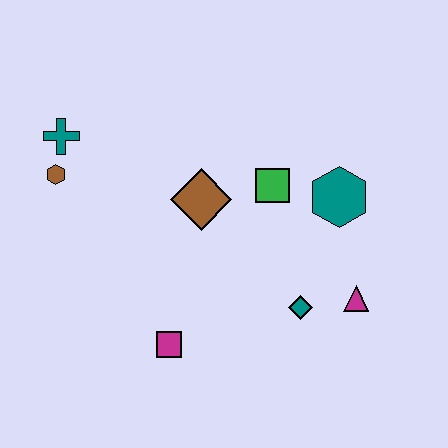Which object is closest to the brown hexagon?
The teal cross is closest to the brown hexagon.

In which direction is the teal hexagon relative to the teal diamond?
The teal hexagon is above the teal diamond.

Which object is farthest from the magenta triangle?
The teal cross is farthest from the magenta triangle.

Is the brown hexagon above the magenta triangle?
Yes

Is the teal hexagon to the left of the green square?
No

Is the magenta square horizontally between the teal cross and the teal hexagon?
Yes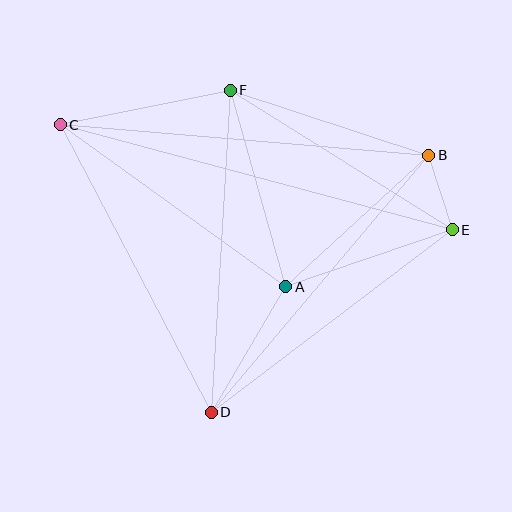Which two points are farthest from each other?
Points C and E are farthest from each other.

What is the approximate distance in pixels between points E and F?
The distance between E and F is approximately 262 pixels.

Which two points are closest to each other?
Points B and E are closest to each other.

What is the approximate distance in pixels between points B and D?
The distance between B and D is approximately 336 pixels.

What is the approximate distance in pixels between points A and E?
The distance between A and E is approximately 176 pixels.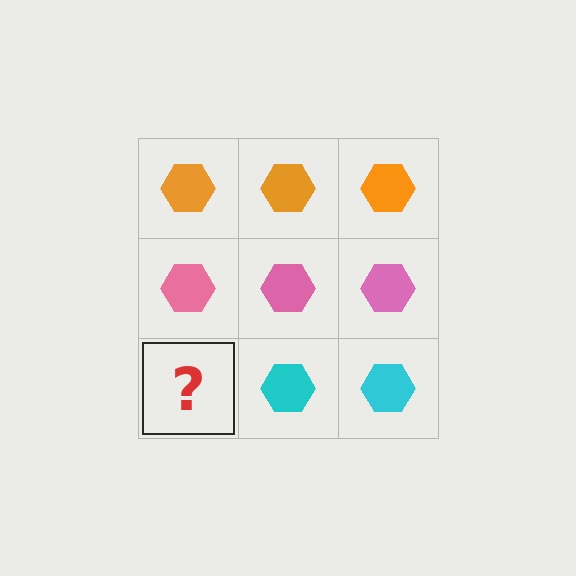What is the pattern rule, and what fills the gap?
The rule is that each row has a consistent color. The gap should be filled with a cyan hexagon.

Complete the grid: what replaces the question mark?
The question mark should be replaced with a cyan hexagon.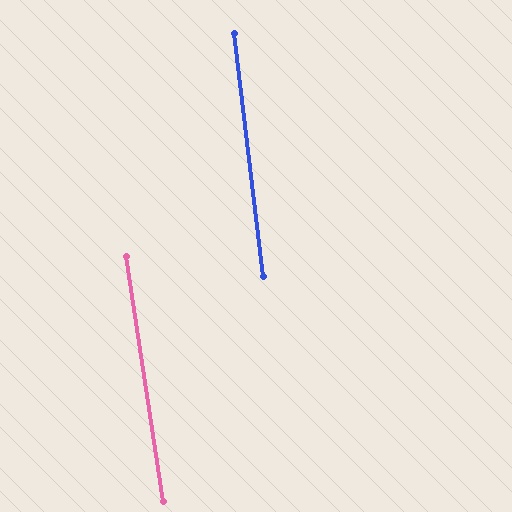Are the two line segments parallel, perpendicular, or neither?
Parallel — their directions differ by only 1.8°.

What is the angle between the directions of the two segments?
Approximately 2 degrees.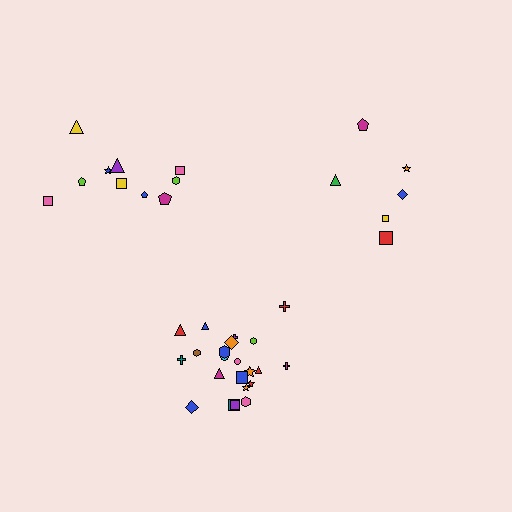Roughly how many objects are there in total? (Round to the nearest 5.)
Roughly 40 objects in total.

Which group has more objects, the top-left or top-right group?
The top-left group.